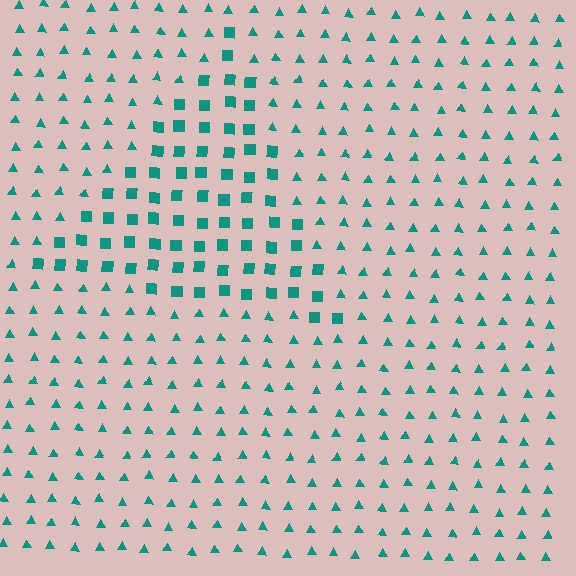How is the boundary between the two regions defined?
The boundary is defined by a change in element shape: squares inside vs. triangles outside. All elements share the same color and spacing.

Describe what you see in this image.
The image is filled with small teal elements arranged in a uniform grid. A triangle-shaped region contains squares, while the surrounding area contains triangles. The boundary is defined purely by the change in element shape.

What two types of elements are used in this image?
The image uses squares inside the triangle region and triangles outside it.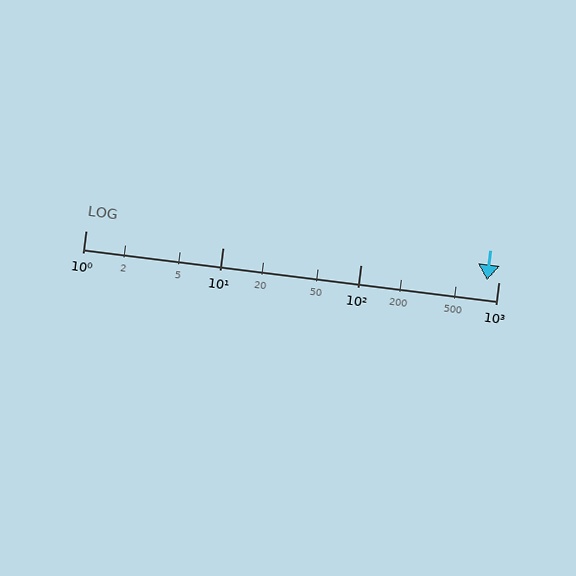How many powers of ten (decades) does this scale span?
The scale spans 3 decades, from 1 to 1000.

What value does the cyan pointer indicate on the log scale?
The pointer indicates approximately 820.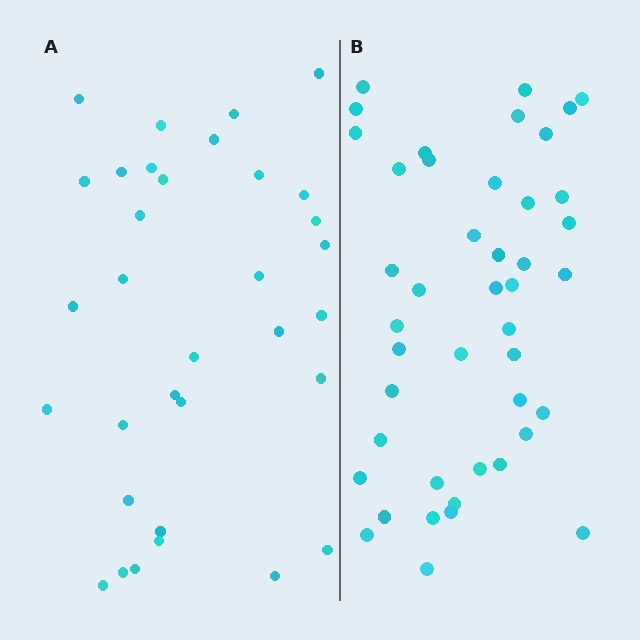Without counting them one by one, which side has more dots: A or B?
Region B (the right region) has more dots.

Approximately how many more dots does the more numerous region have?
Region B has roughly 12 or so more dots than region A.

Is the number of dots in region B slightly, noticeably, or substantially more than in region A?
Region B has noticeably more, but not dramatically so. The ratio is roughly 1.3 to 1.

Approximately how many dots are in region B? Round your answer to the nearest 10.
About 40 dots. (The exact count is 44, which rounds to 40.)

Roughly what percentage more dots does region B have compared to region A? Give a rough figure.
About 35% more.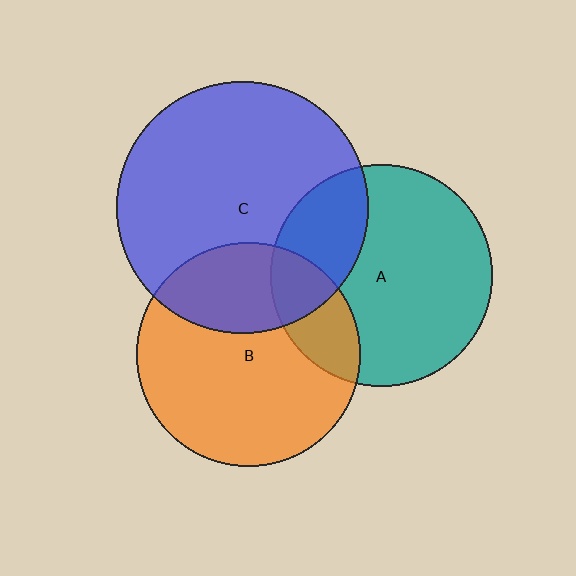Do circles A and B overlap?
Yes.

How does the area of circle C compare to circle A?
Approximately 1.3 times.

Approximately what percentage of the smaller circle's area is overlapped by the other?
Approximately 20%.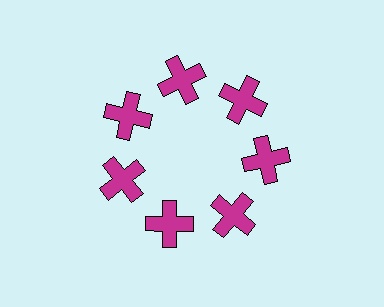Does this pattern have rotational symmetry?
Yes, this pattern has 7-fold rotational symmetry. It looks the same after rotating 51 degrees around the center.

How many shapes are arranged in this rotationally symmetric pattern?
There are 7 shapes, arranged in 7 groups of 1.